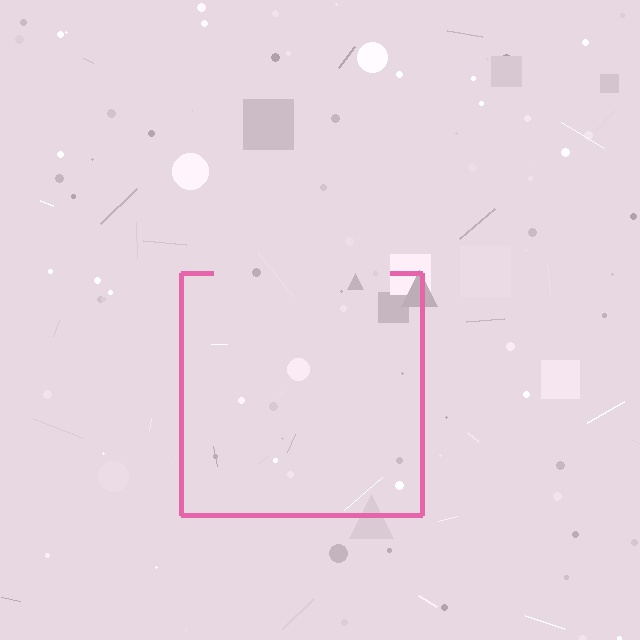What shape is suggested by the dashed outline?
The dashed outline suggests a square.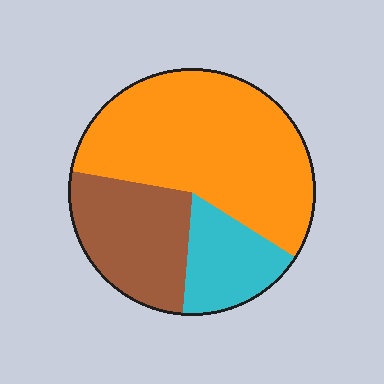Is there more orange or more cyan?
Orange.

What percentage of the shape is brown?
Brown covers around 25% of the shape.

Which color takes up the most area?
Orange, at roughly 55%.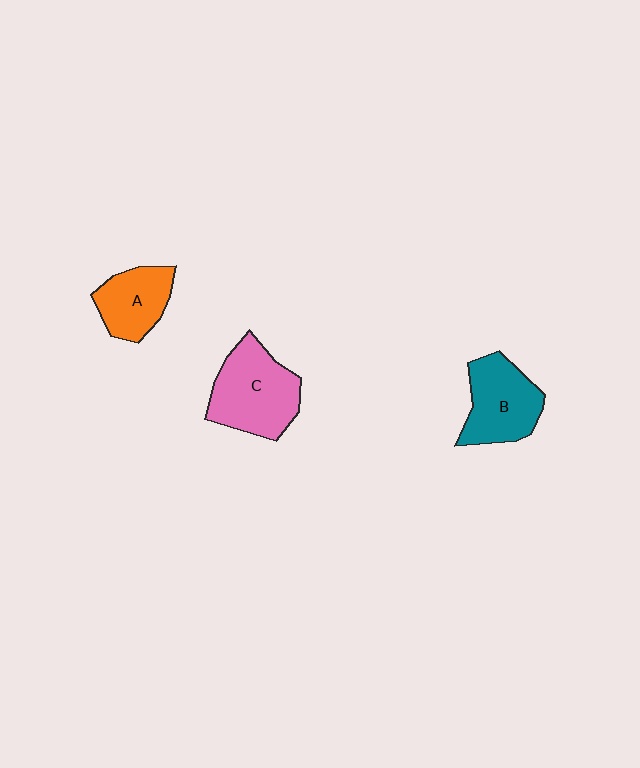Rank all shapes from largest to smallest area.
From largest to smallest: C (pink), B (teal), A (orange).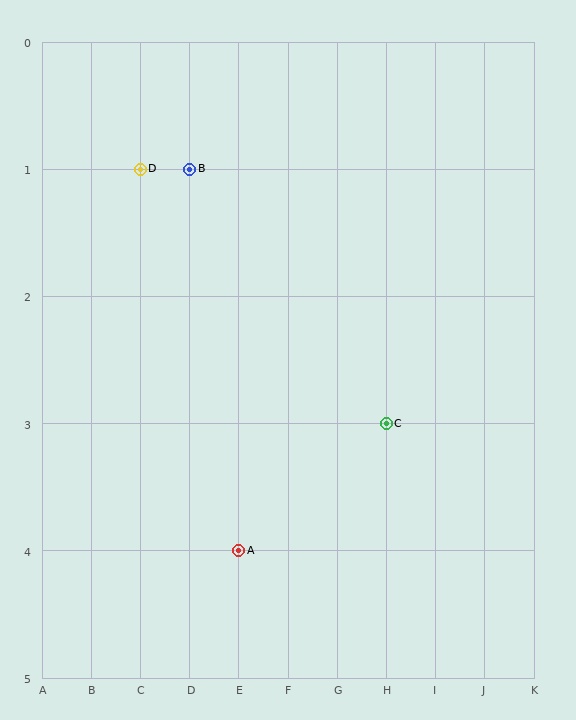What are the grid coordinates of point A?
Point A is at grid coordinates (E, 4).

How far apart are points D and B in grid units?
Points D and B are 1 column apart.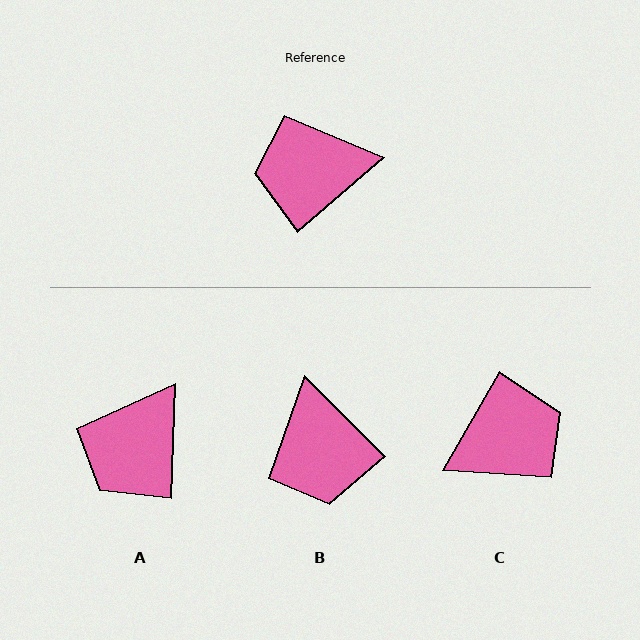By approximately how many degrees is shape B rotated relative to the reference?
Approximately 94 degrees counter-clockwise.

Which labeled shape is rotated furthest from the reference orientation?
C, about 161 degrees away.